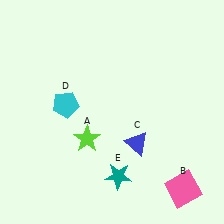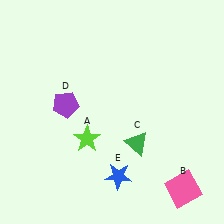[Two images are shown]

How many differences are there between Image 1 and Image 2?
There are 3 differences between the two images.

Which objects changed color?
C changed from blue to green. D changed from cyan to purple. E changed from teal to blue.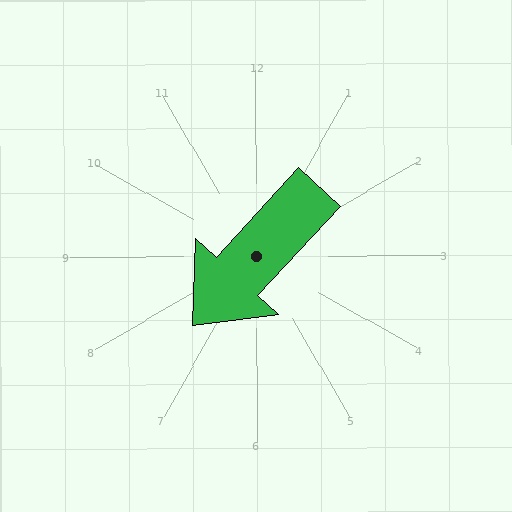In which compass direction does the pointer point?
Southwest.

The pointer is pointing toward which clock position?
Roughly 7 o'clock.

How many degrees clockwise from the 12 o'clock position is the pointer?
Approximately 223 degrees.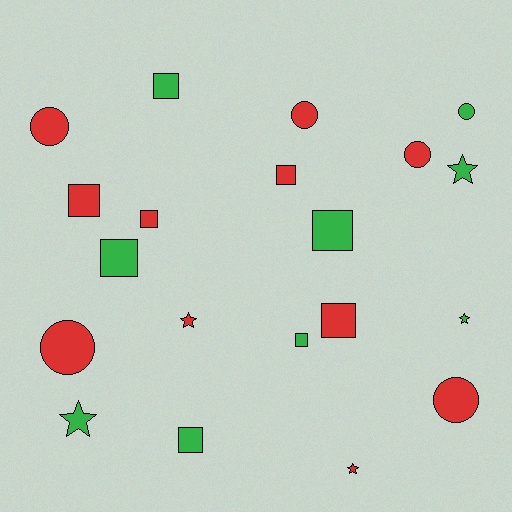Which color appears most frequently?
Red, with 11 objects.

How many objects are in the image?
There are 20 objects.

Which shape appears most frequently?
Square, with 9 objects.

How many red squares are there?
There are 4 red squares.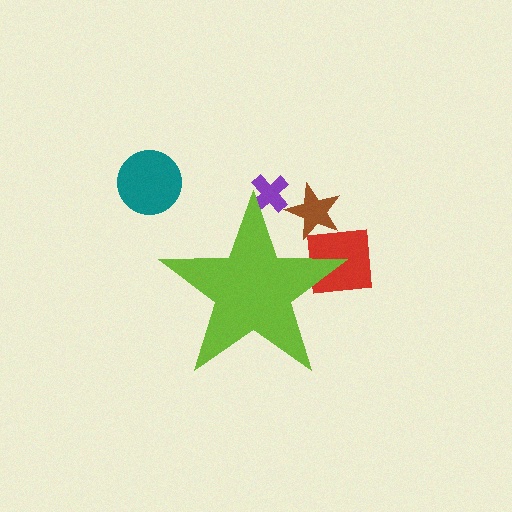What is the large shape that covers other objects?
A lime star.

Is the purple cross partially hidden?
Yes, the purple cross is partially hidden behind the lime star.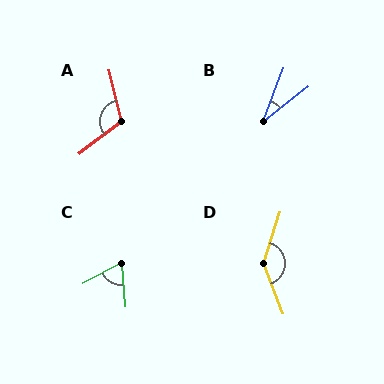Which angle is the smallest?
B, at approximately 31 degrees.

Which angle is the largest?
D, at approximately 141 degrees.